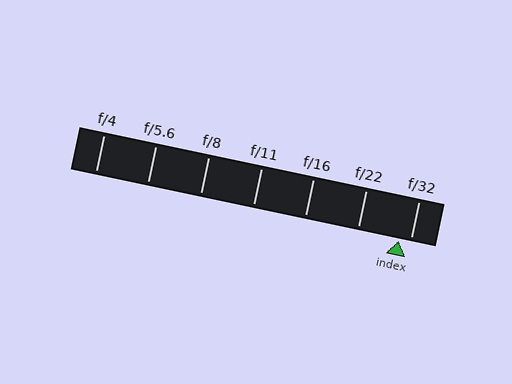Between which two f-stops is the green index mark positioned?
The index mark is between f/22 and f/32.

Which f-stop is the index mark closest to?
The index mark is closest to f/32.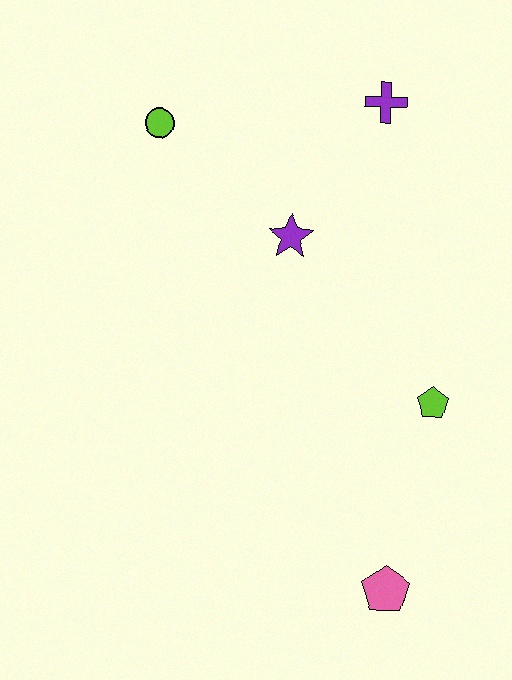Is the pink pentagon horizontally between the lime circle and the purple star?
No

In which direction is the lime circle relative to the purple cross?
The lime circle is to the left of the purple cross.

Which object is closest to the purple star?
The purple cross is closest to the purple star.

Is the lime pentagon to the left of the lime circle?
No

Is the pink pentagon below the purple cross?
Yes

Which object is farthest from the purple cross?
The pink pentagon is farthest from the purple cross.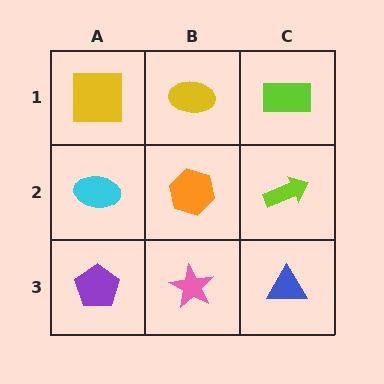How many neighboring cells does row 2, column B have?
4.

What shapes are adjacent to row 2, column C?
A lime rectangle (row 1, column C), a blue triangle (row 3, column C), an orange hexagon (row 2, column B).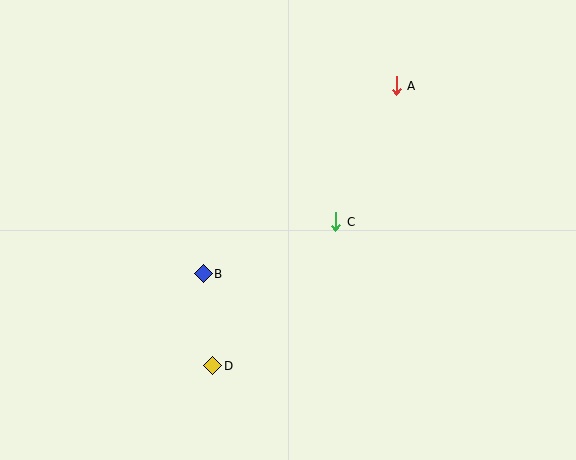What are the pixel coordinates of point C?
Point C is at (336, 222).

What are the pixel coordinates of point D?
Point D is at (213, 366).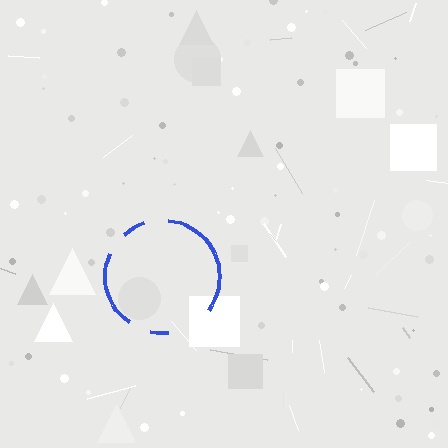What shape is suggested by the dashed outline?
The dashed outline suggests a circle.